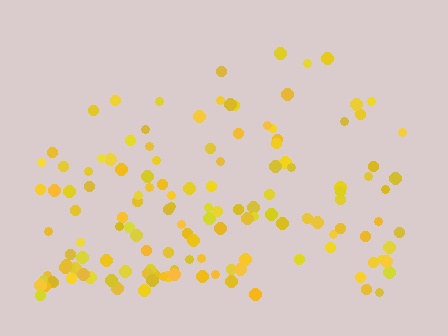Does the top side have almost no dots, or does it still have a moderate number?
Still a moderate number, just noticeably fewer than the bottom.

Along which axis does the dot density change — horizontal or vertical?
Vertical.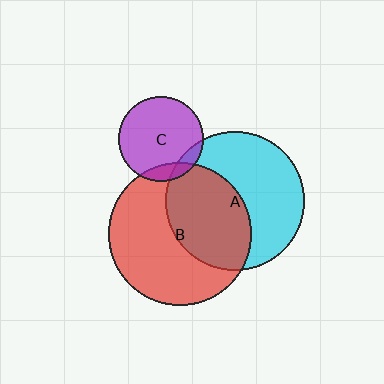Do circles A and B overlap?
Yes.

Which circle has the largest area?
Circle B (red).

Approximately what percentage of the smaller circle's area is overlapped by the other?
Approximately 45%.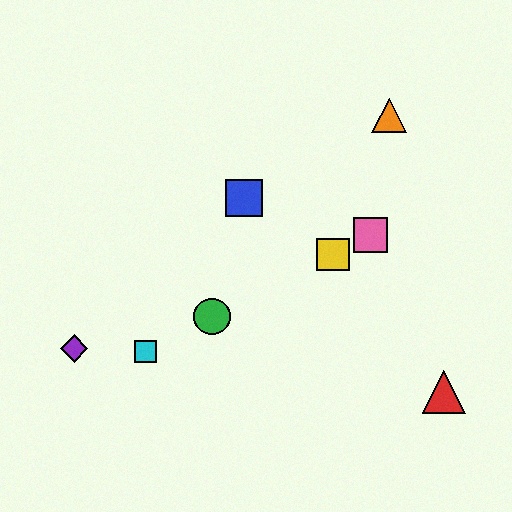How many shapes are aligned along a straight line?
4 shapes (the green circle, the yellow square, the cyan square, the pink square) are aligned along a straight line.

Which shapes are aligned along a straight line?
The green circle, the yellow square, the cyan square, the pink square are aligned along a straight line.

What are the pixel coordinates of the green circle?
The green circle is at (212, 317).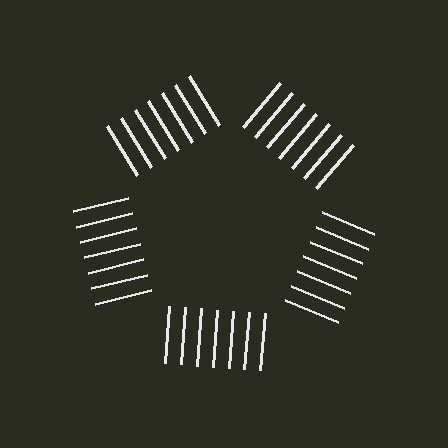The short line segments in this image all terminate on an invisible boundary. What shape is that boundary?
An illusory pentagon — the line segments terminate on its edges but no continuous stroke is drawn.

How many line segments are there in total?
35 — 7 along each of the 5 edges.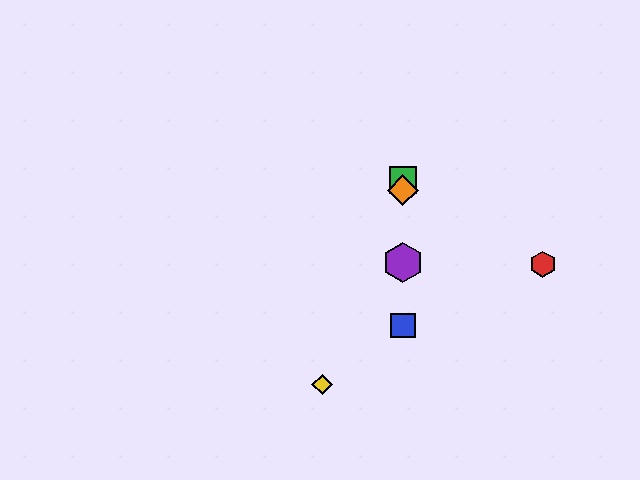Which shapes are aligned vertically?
The blue square, the green square, the purple hexagon, the orange diamond are aligned vertically.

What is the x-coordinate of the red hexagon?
The red hexagon is at x≈543.